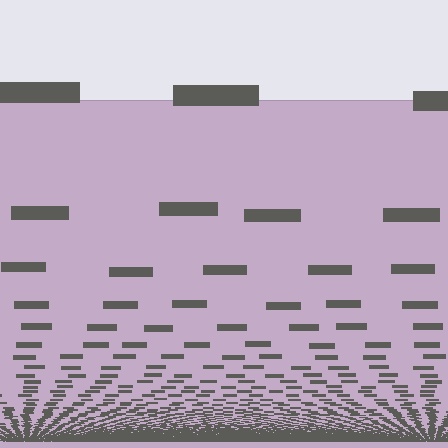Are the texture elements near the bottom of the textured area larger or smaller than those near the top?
Smaller. The gradient is inverted — elements near the bottom are smaller and denser.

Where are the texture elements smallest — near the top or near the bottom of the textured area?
Near the bottom.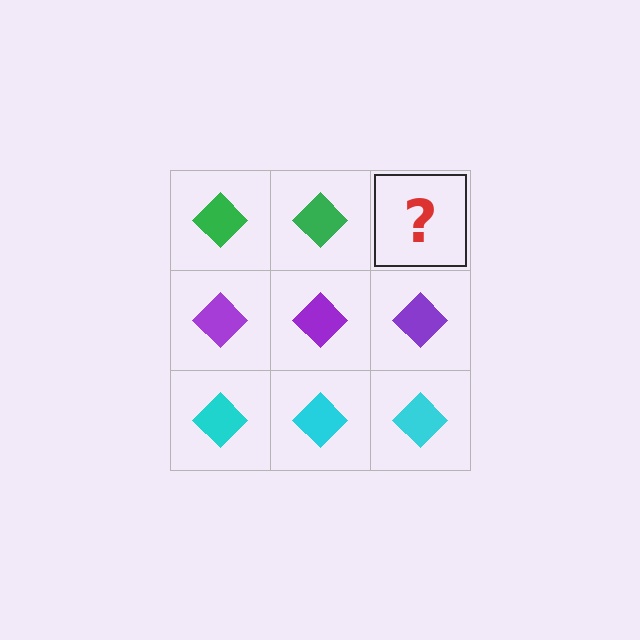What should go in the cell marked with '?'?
The missing cell should contain a green diamond.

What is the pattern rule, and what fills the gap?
The rule is that each row has a consistent color. The gap should be filled with a green diamond.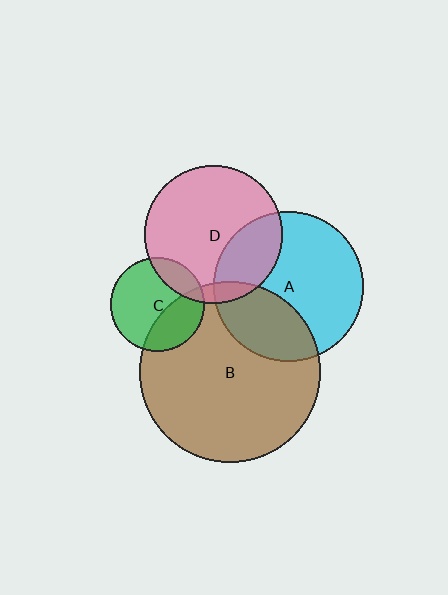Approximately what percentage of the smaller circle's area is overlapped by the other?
Approximately 10%.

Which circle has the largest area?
Circle B (brown).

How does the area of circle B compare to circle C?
Approximately 3.7 times.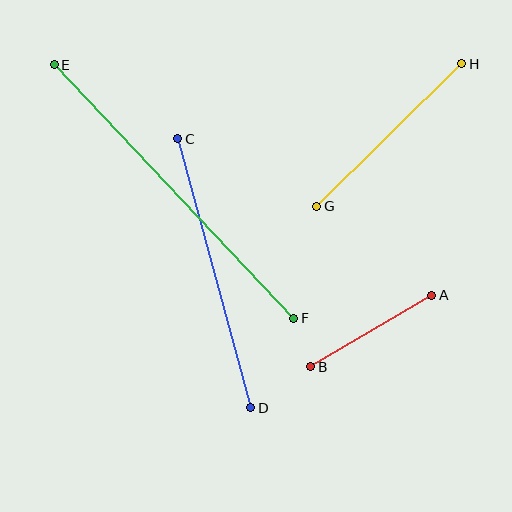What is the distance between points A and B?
The distance is approximately 140 pixels.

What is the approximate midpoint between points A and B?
The midpoint is at approximately (371, 331) pixels.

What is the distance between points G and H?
The distance is approximately 203 pixels.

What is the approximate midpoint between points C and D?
The midpoint is at approximately (214, 273) pixels.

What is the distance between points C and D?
The distance is approximately 279 pixels.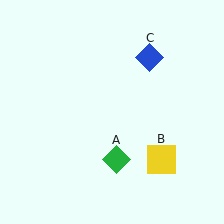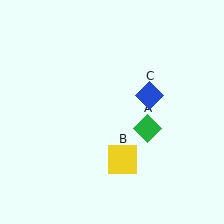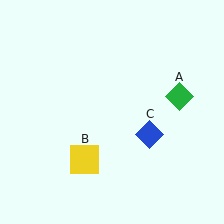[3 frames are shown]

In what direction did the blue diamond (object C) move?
The blue diamond (object C) moved down.